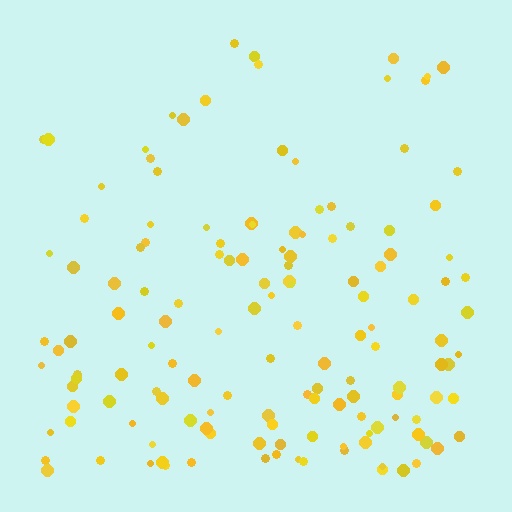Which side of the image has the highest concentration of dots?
The bottom.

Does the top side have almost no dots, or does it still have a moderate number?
Still a moderate number, just noticeably fewer than the bottom.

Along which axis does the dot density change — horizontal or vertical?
Vertical.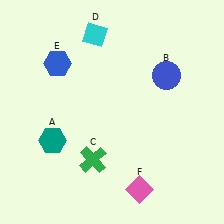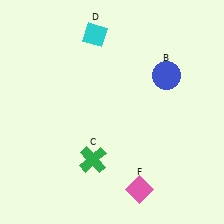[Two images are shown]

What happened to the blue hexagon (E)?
The blue hexagon (E) was removed in Image 2. It was in the top-left area of Image 1.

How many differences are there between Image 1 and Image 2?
There are 2 differences between the two images.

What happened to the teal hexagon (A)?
The teal hexagon (A) was removed in Image 2. It was in the bottom-left area of Image 1.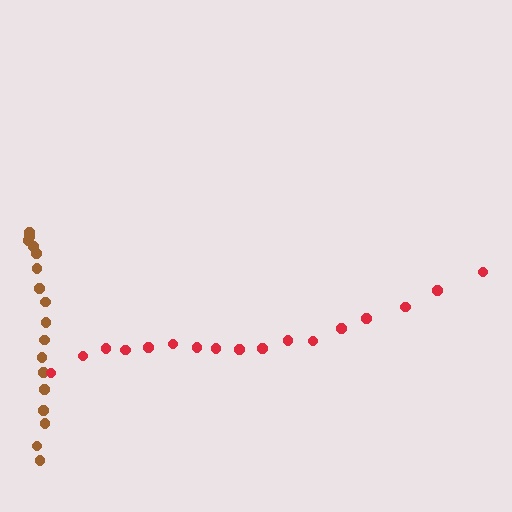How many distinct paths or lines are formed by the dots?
There are 2 distinct paths.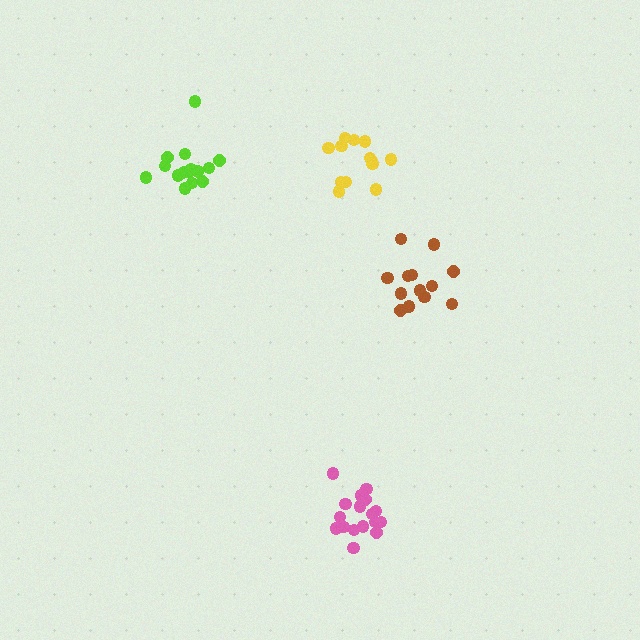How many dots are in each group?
Group 1: 13 dots, Group 2: 13 dots, Group 3: 16 dots, Group 4: 17 dots (59 total).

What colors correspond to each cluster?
The clusters are colored: brown, yellow, lime, pink.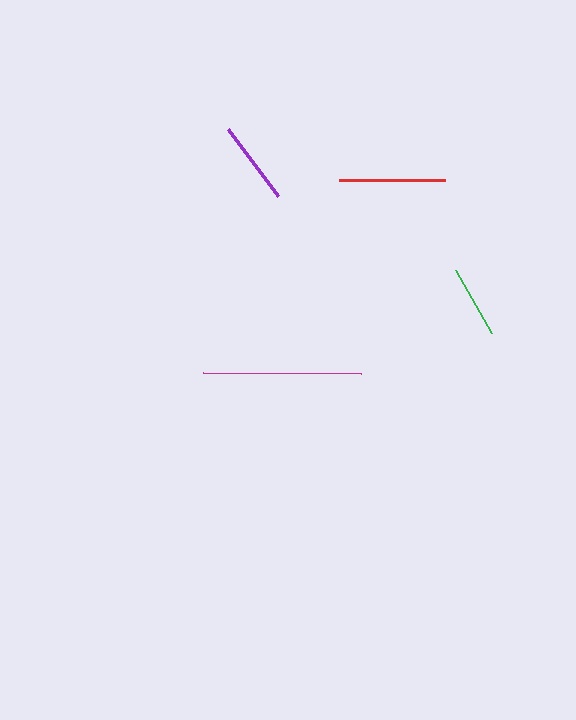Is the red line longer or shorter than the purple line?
The red line is longer than the purple line.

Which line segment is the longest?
The magenta line is the longest at approximately 158 pixels.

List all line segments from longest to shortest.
From longest to shortest: magenta, red, purple, green.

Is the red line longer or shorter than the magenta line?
The magenta line is longer than the red line.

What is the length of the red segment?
The red segment is approximately 106 pixels long.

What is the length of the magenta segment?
The magenta segment is approximately 158 pixels long.